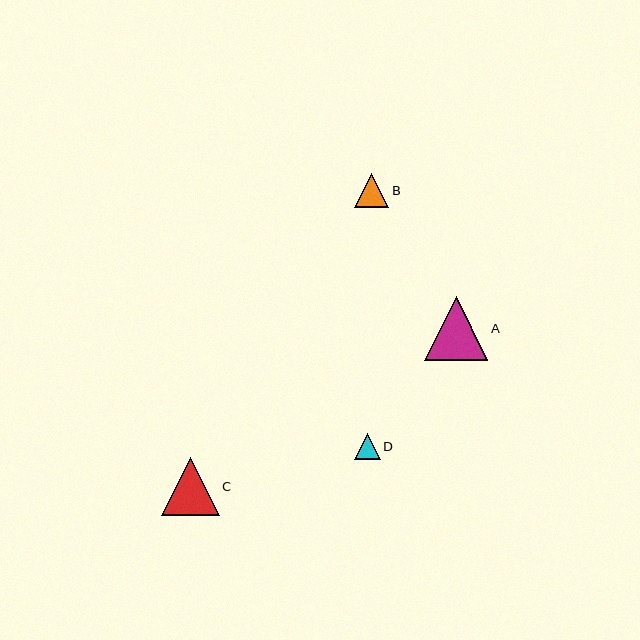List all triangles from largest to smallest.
From largest to smallest: A, C, B, D.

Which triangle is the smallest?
Triangle D is the smallest with a size of approximately 26 pixels.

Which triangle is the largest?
Triangle A is the largest with a size of approximately 63 pixels.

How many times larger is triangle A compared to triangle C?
Triangle A is approximately 1.1 times the size of triangle C.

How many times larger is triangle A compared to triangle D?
Triangle A is approximately 2.5 times the size of triangle D.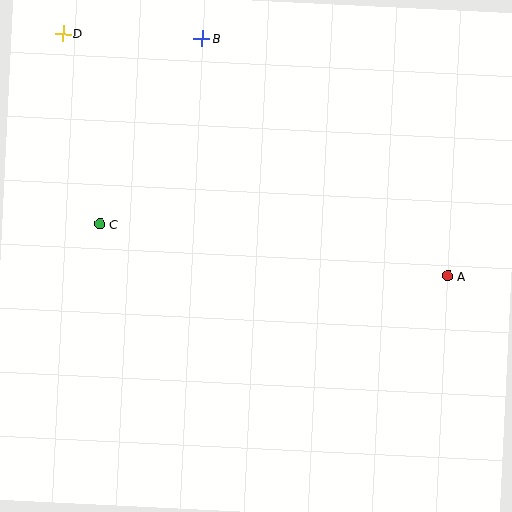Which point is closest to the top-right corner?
Point A is closest to the top-right corner.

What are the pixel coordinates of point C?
Point C is at (100, 224).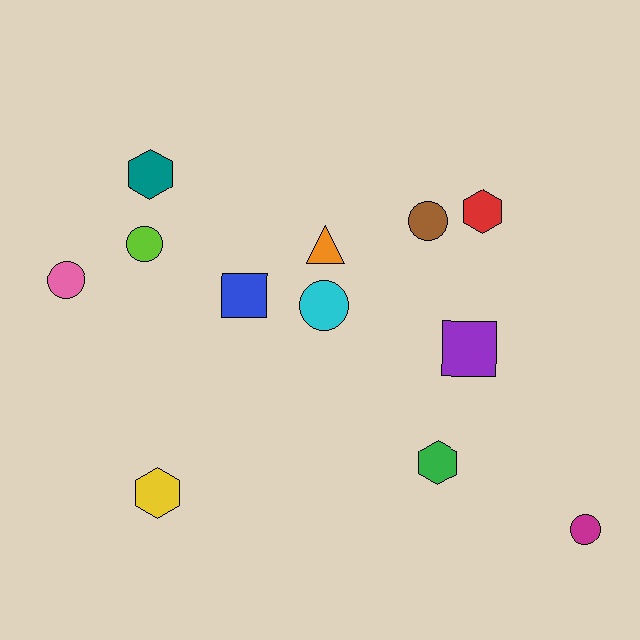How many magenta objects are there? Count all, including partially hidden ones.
There is 1 magenta object.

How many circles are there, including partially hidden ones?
There are 5 circles.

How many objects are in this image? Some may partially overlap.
There are 12 objects.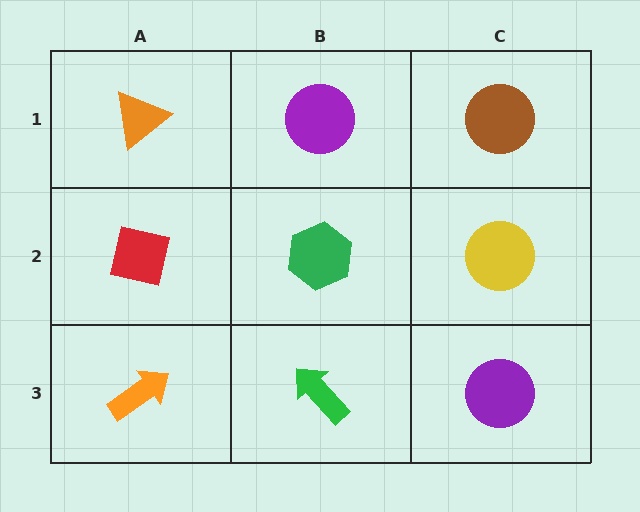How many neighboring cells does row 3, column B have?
3.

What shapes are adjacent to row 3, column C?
A yellow circle (row 2, column C), a green arrow (row 3, column B).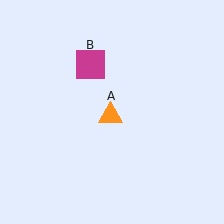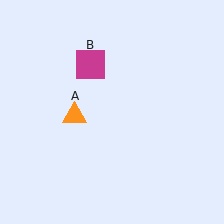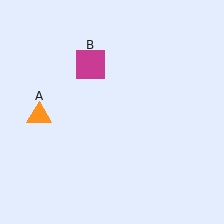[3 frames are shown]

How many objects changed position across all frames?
1 object changed position: orange triangle (object A).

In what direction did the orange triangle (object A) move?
The orange triangle (object A) moved left.